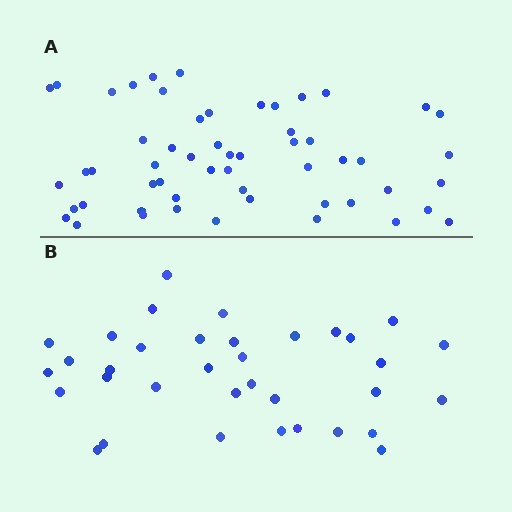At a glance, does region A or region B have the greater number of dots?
Region A (the top region) has more dots.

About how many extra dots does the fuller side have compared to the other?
Region A has approximately 20 more dots than region B.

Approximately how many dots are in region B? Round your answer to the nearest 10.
About 40 dots. (The exact count is 35, which rounds to 40.)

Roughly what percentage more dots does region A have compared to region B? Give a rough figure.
About 55% more.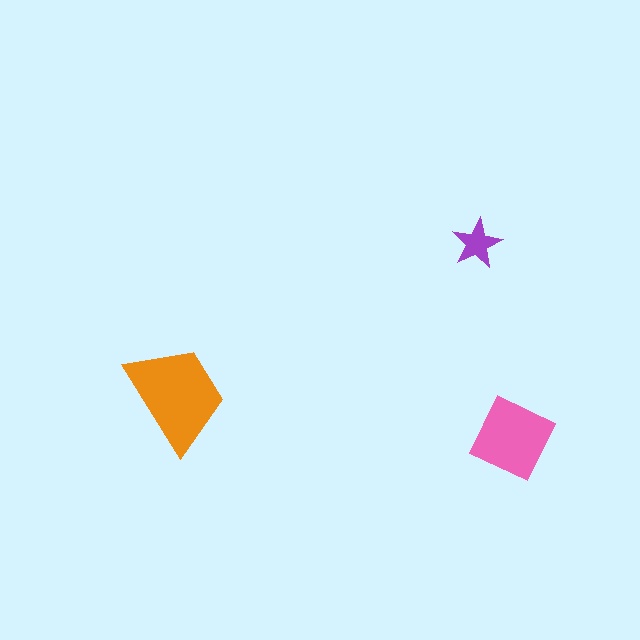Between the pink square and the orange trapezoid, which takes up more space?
The orange trapezoid.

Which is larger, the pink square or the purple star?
The pink square.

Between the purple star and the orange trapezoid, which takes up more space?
The orange trapezoid.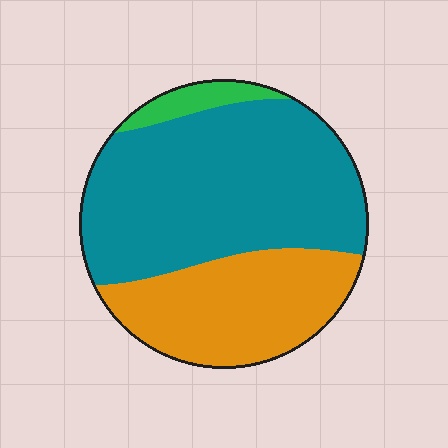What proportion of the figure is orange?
Orange covers about 35% of the figure.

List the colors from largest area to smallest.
From largest to smallest: teal, orange, green.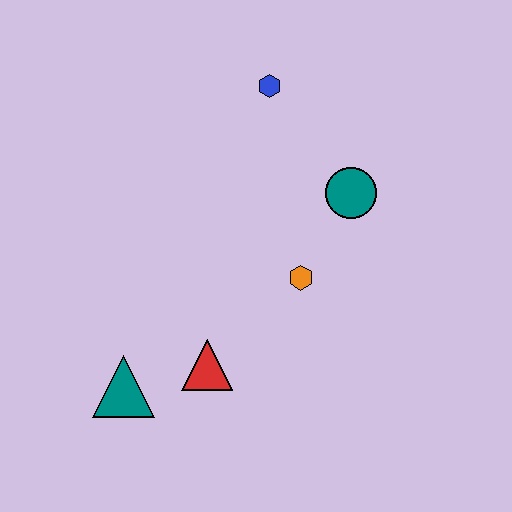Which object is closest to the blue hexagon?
The teal circle is closest to the blue hexagon.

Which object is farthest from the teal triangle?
The blue hexagon is farthest from the teal triangle.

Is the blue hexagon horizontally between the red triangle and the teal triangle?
No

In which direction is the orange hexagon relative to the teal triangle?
The orange hexagon is to the right of the teal triangle.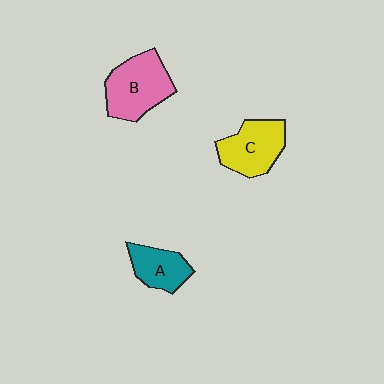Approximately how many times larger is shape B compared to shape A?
Approximately 1.6 times.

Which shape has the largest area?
Shape B (pink).